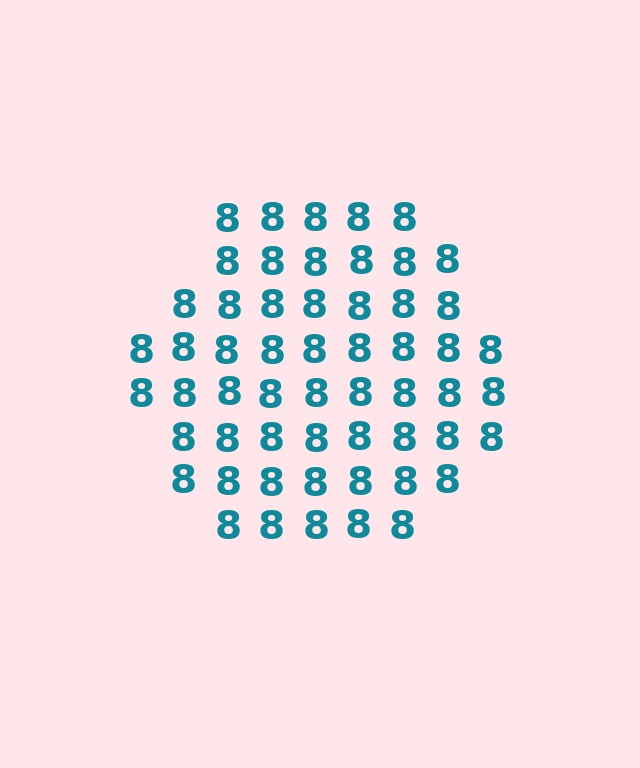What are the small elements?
The small elements are digit 8's.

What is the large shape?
The large shape is a hexagon.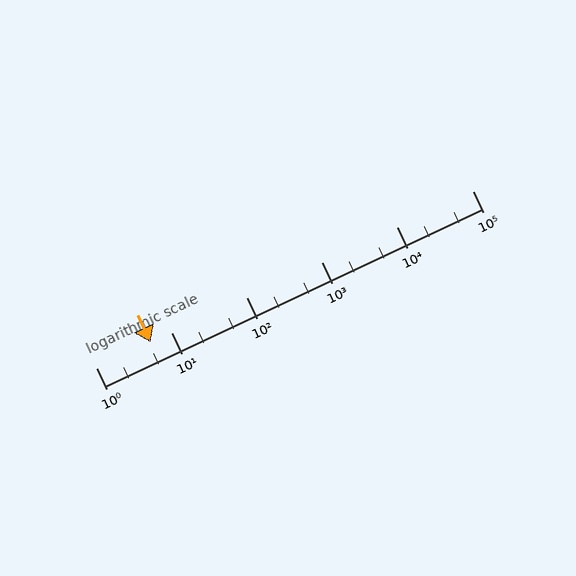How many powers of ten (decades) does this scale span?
The scale spans 5 decades, from 1 to 100000.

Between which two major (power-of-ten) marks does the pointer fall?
The pointer is between 1 and 10.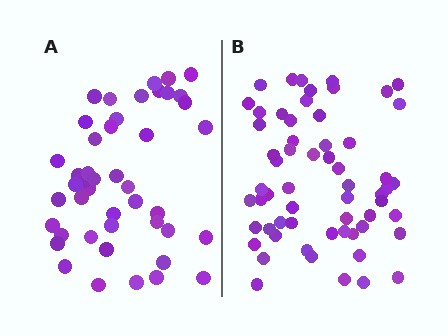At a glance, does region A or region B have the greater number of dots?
Region B (the right region) has more dots.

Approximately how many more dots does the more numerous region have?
Region B has approximately 15 more dots than region A.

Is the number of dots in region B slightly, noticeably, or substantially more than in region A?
Region B has noticeably more, but not dramatically so. The ratio is roughly 1.3 to 1.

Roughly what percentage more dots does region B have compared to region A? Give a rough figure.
About 35% more.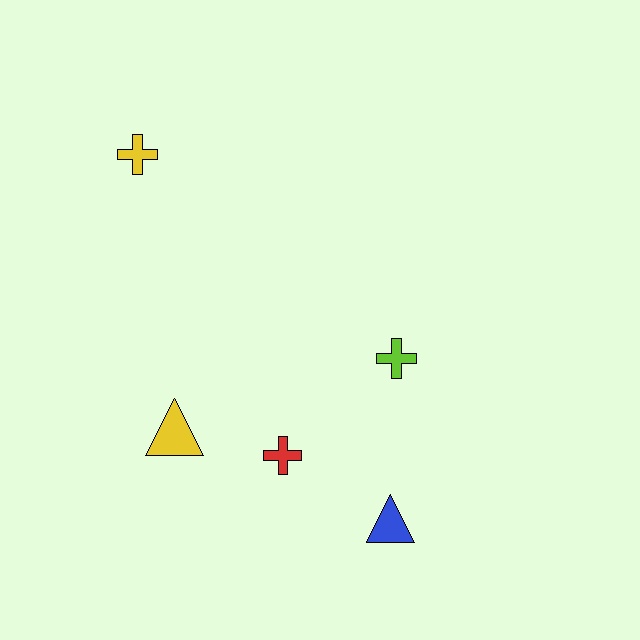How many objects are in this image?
There are 5 objects.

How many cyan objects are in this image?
There are no cyan objects.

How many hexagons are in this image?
There are no hexagons.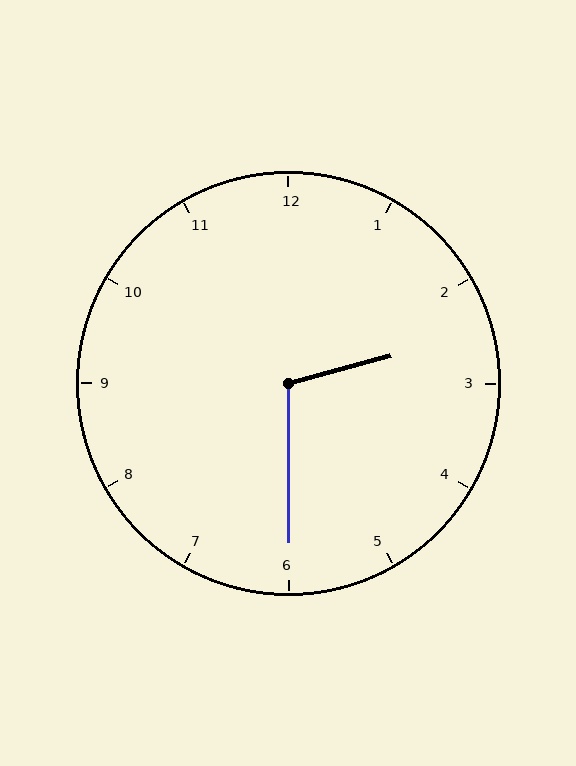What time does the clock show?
2:30.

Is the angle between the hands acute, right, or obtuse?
It is obtuse.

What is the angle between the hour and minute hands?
Approximately 105 degrees.